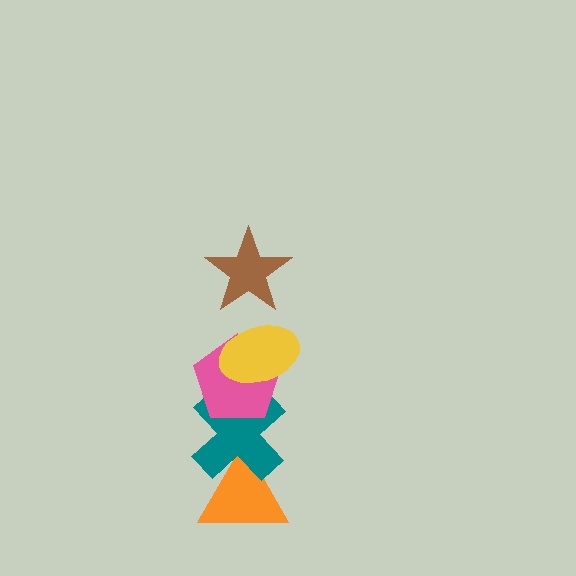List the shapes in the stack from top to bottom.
From top to bottom: the brown star, the yellow ellipse, the pink pentagon, the teal cross, the orange triangle.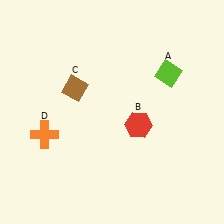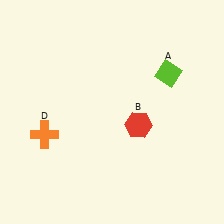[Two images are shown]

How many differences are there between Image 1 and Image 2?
There is 1 difference between the two images.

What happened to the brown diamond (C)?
The brown diamond (C) was removed in Image 2. It was in the top-left area of Image 1.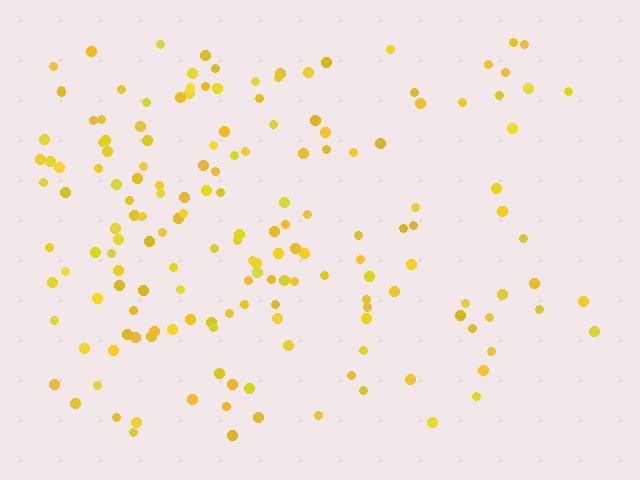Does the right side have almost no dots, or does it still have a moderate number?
Still a moderate number, just noticeably fewer than the left.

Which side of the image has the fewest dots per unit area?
The right.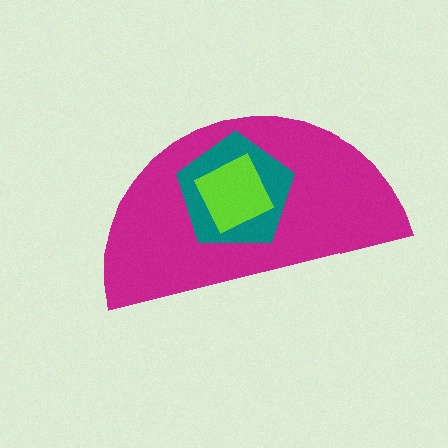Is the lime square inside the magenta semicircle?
Yes.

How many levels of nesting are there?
3.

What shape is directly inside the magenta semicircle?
The teal pentagon.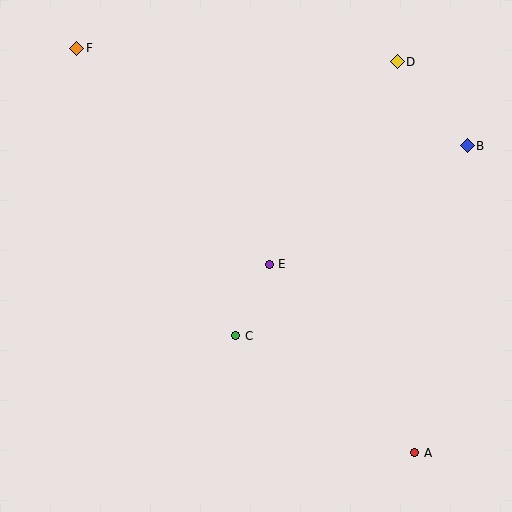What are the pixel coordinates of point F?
Point F is at (77, 48).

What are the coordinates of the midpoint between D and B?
The midpoint between D and B is at (432, 104).